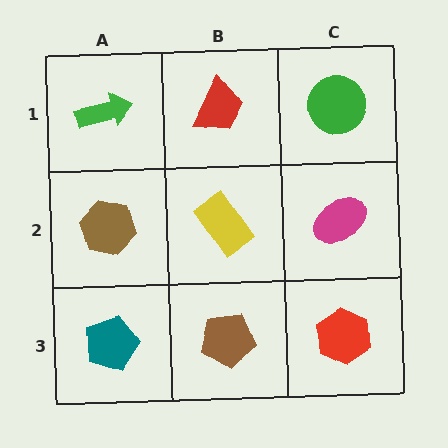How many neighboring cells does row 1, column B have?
3.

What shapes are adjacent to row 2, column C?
A green circle (row 1, column C), a red hexagon (row 3, column C), a yellow rectangle (row 2, column B).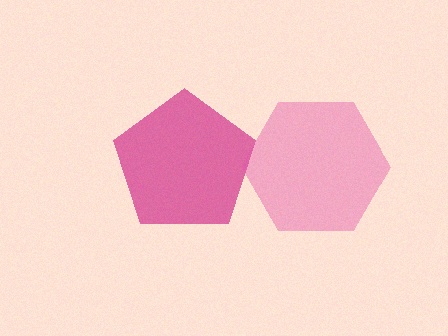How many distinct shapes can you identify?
There are 2 distinct shapes: a magenta pentagon, a pink hexagon.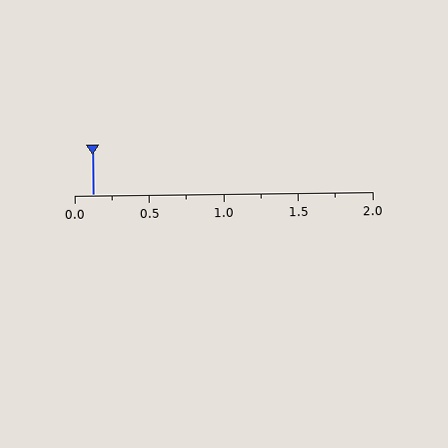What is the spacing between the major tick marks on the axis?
The major ticks are spaced 0.5 apart.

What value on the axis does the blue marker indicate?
The marker indicates approximately 0.12.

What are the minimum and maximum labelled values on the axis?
The axis runs from 0.0 to 2.0.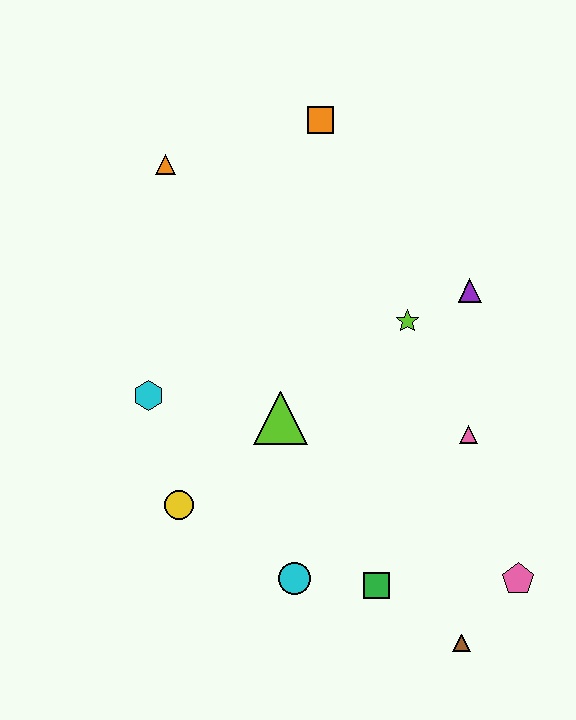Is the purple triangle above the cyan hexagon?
Yes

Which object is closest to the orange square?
The orange triangle is closest to the orange square.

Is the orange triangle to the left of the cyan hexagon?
No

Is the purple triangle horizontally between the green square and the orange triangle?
No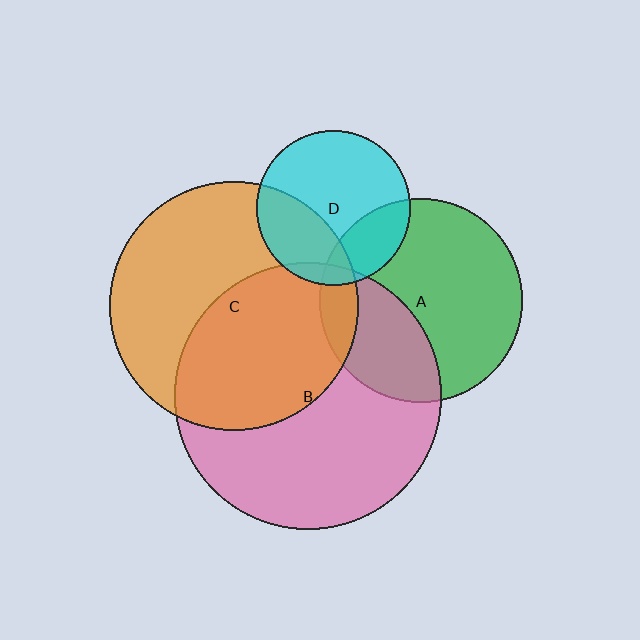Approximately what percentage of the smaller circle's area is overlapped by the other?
Approximately 5%.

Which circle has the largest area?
Circle B (pink).